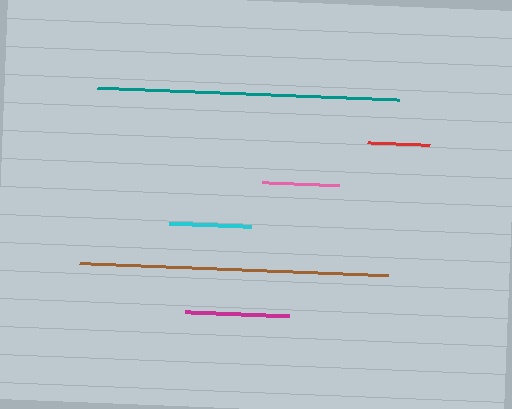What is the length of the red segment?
The red segment is approximately 62 pixels long.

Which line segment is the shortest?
The red line is the shortest at approximately 62 pixels.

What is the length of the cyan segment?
The cyan segment is approximately 82 pixels long.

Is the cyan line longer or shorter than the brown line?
The brown line is longer than the cyan line.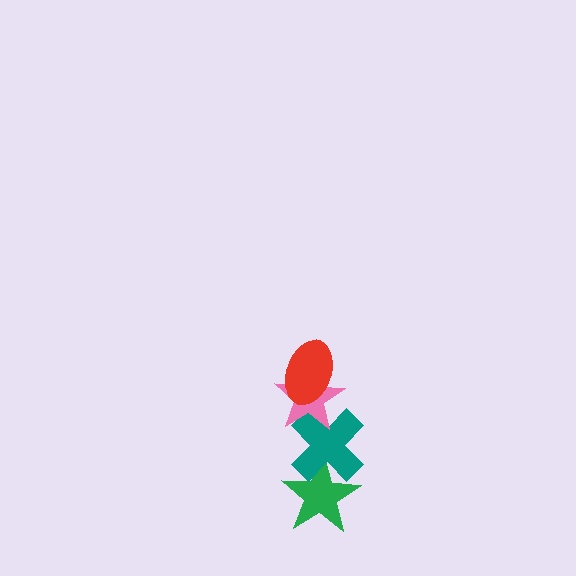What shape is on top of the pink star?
The red ellipse is on top of the pink star.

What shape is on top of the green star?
The teal cross is on top of the green star.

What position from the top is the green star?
The green star is 4th from the top.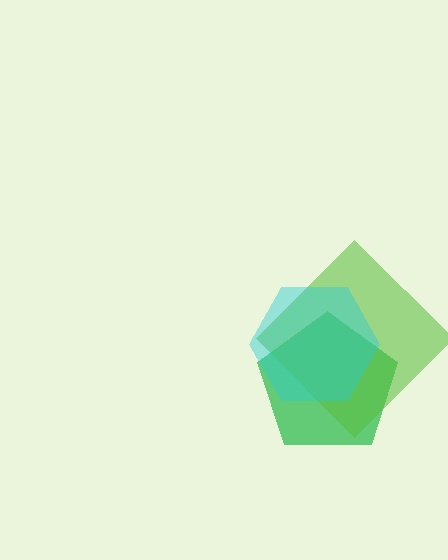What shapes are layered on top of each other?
The layered shapes are: a green pentagon, a lime diamond, a cyan hexagon.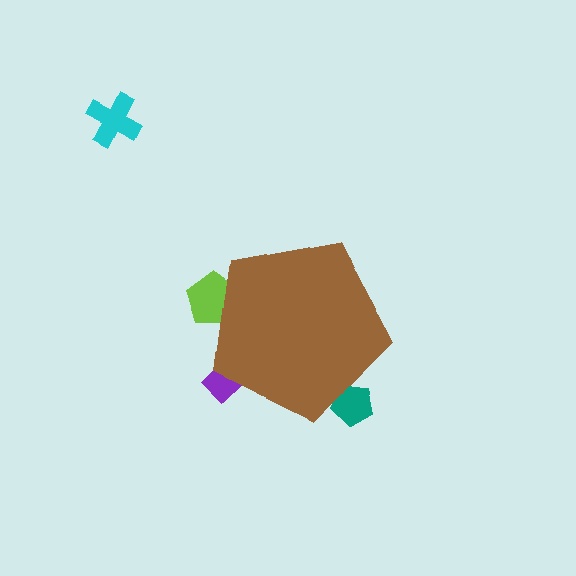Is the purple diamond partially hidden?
Yes, the purple diamond is partially hidden behind the brown pentagon.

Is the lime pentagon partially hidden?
Yes, the lime pentagon is partially hidden behind the brown pentagon.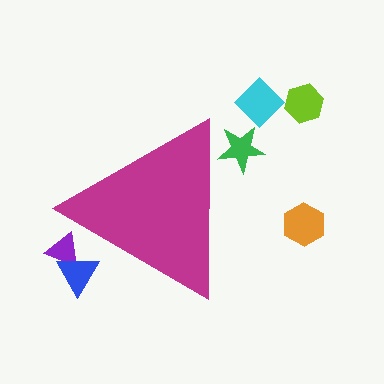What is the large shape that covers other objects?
A magenta triangle.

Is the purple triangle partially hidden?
Yes, the purple triangle is partially hidden behind the magenta triangle.